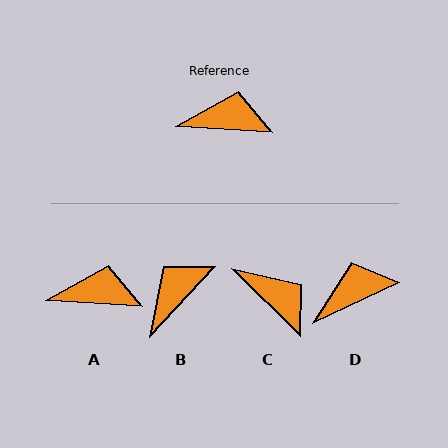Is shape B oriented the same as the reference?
No, it is off by about 50 degrees.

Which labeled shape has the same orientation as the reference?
A.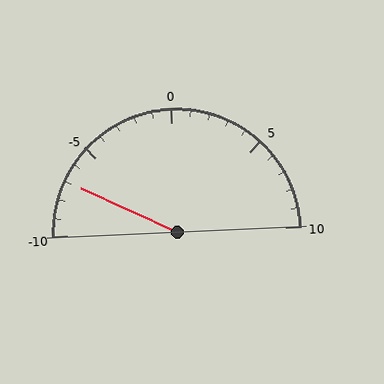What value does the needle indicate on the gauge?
The needle indicates approximately -7.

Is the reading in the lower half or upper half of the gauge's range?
The reading is in the lower half of the range (-10 to 10).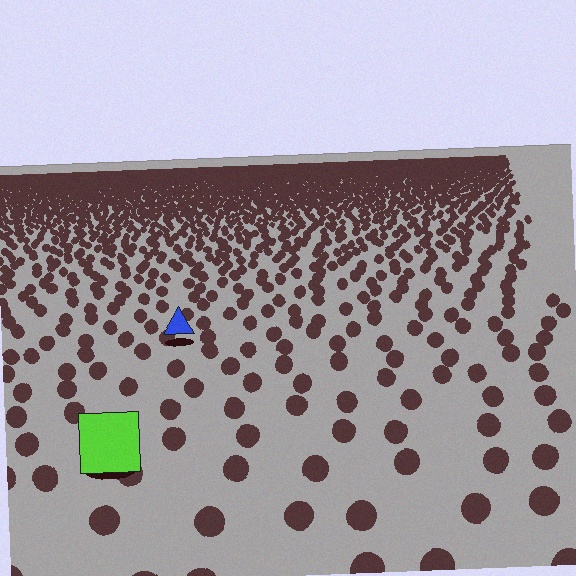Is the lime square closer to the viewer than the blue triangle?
Yes. The lime square is closer — you can tell from the texture gradient: the ground texture is coarser near it.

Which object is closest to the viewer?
The lime square is closest. The texture marks near it are larger and more spread out.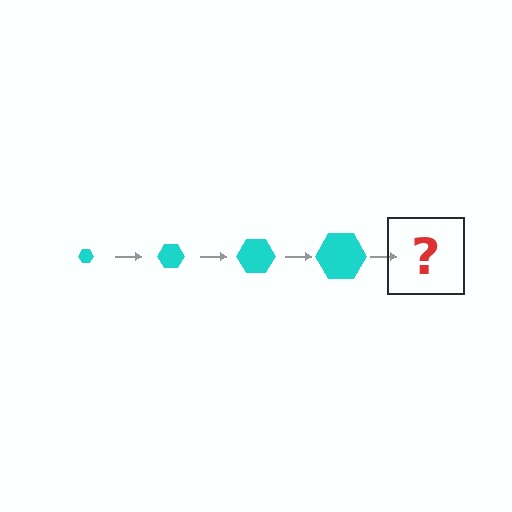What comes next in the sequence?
The next element should be a cyan hexagon, larger than the previous one.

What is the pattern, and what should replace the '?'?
The pattern is that the hexagon gets progressively larger each step. The '?' should be a cyan hexagon, larger than the previous one.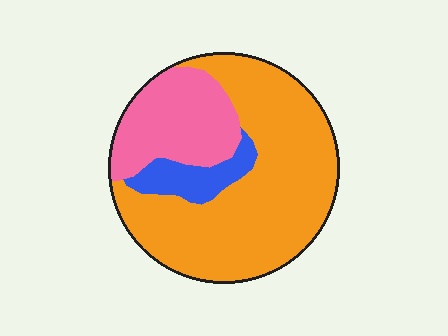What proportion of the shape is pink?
Pink takes up about one quarter (1/4) of the shape.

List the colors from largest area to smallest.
From largest to smallest: orange, pink, blue.